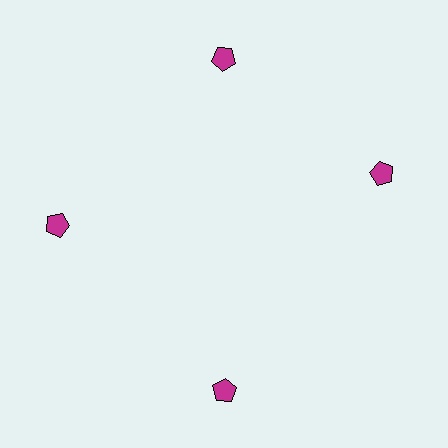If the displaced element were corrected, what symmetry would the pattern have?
It would have 4-fold rotational symmetry — the pattern would map onto itself every 90 degrees.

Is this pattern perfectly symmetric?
No. The 4 magenta pentagons are arranged in a ring, but one element near the 3 o'clock position is rotated out of alignment along the ring, breaking the 4-fold rotational symmetry.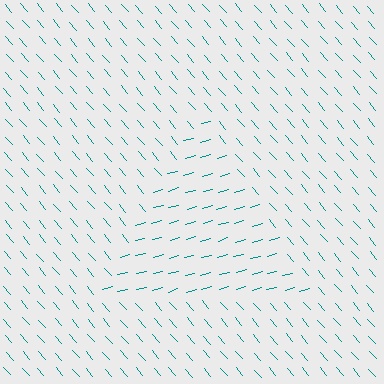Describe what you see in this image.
The image is filled with small teal line segments. A triangle region in the image has lines oriented differently from the surrounding lines, creating a visible texture boundary.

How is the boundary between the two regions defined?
The boundary is defined purely by a change in line orientation (approximately 65 degrees difference). All lines are the same color and thickness.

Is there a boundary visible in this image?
Yes, there is a texture boundary formed by a change in line orientation.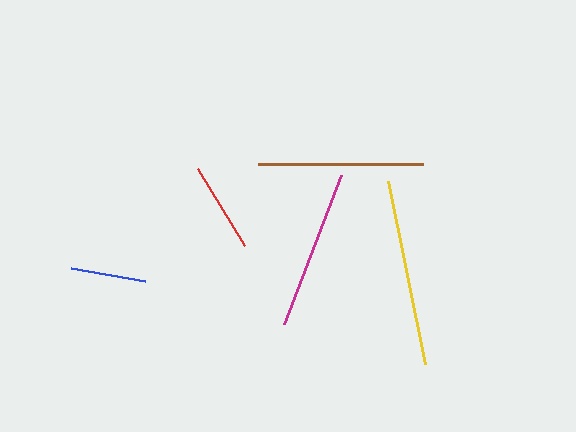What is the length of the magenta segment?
The magenta segment is approximately 159 pixels long.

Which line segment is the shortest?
The blue line is the shortest at approximately 76 pixels.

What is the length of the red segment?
The red segment is approximately 90 pixels long.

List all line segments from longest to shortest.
From longest to shortest: yellow, brown, magenta, red, blue.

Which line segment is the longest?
The yellow line is the longest at approximately 187 pixels.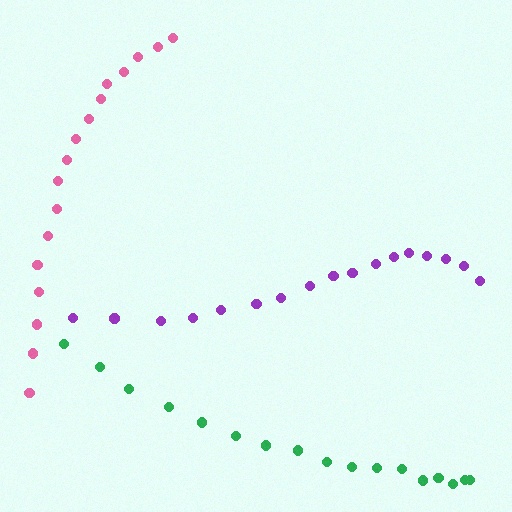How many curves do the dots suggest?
There are 3 distinct paths.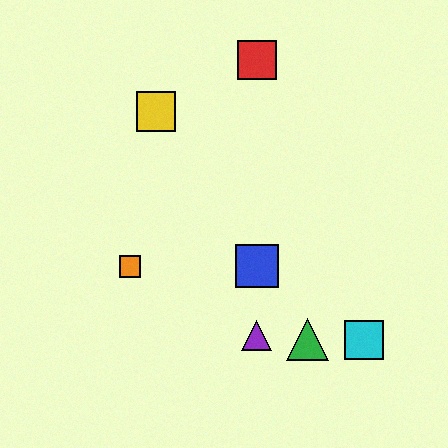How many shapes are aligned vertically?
3 shapes (the red square, the blue square, the purple triangle) are aligned vertically.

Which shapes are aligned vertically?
The red square, the blue square, the purple triangle are aligned vertically.